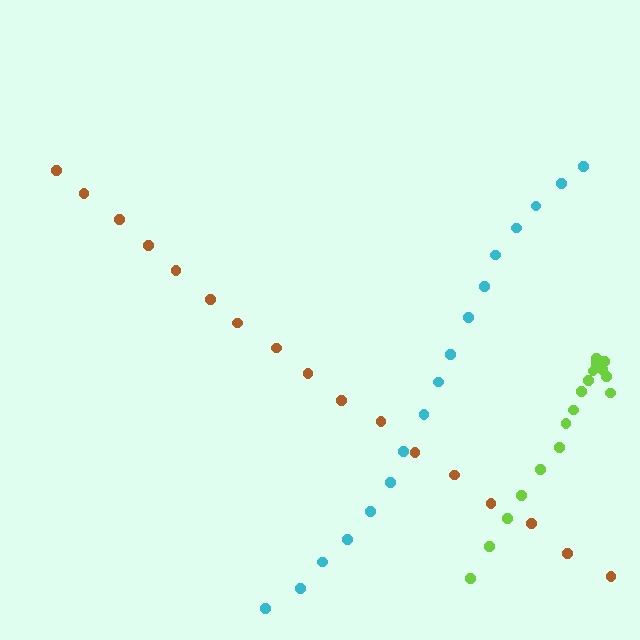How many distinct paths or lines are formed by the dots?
There are 3 distinct paths.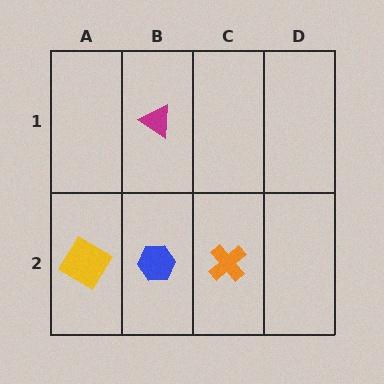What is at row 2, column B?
A blue hexagon.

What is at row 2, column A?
A yellow diamond.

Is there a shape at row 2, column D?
No, that cell is empty.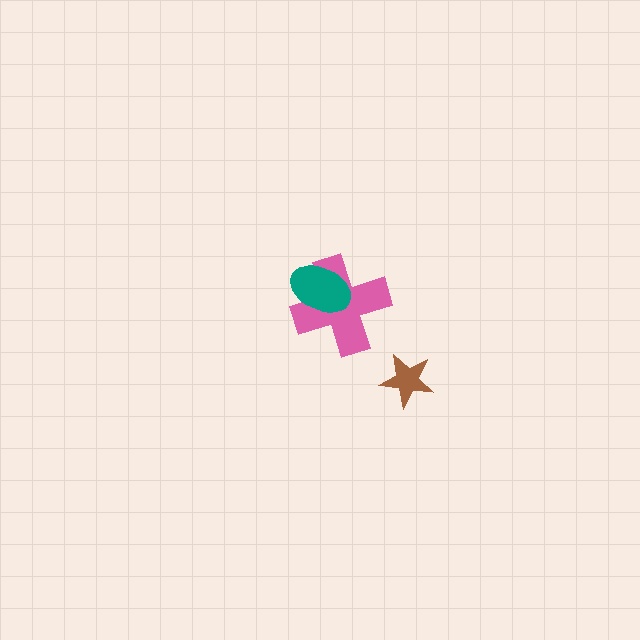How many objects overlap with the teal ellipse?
1 object overlaps with the teal ellipse.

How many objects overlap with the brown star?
0 objects overlap with the brown star.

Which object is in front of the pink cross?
The teal ellipse is in front of the pink cross.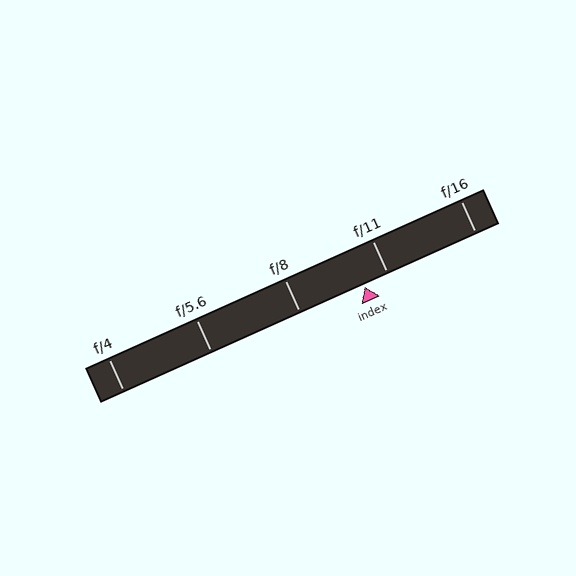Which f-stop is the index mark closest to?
The index mark is closest to f/11.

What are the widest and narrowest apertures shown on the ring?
The widest aperture shown is f/4 and the narrowest is f/16.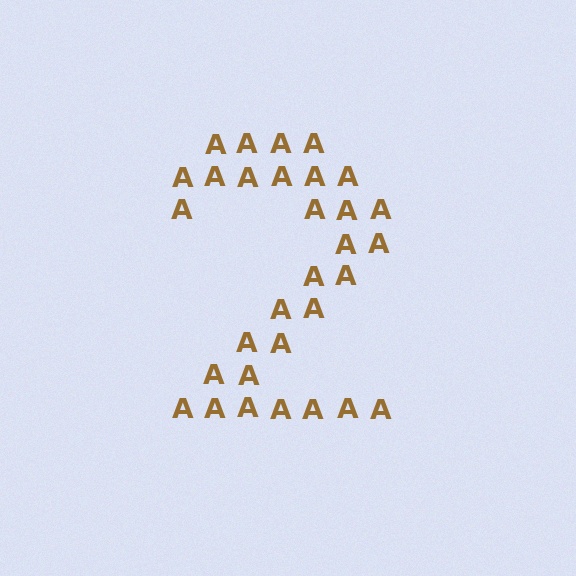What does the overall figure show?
The overall figure shows the digit 2.